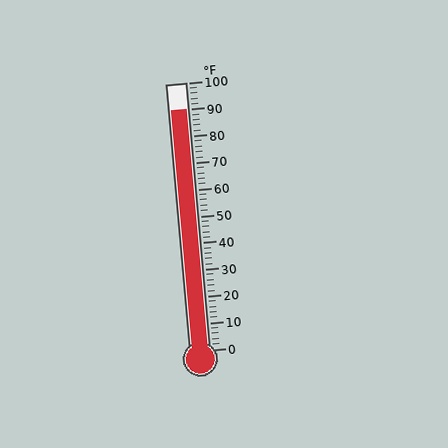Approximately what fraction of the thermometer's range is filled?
The thermometer is filled to approximately 90% of its range.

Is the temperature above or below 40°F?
The temperature is above 40°F.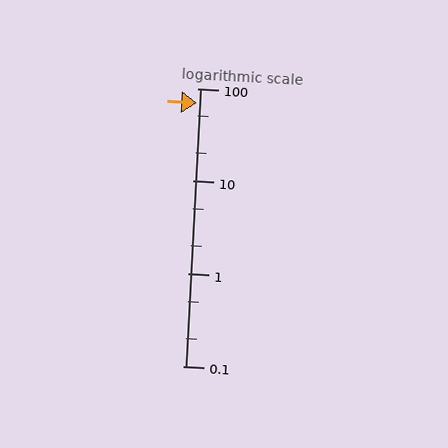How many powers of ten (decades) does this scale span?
The scale spans 3 decades, from 0.1 to 100.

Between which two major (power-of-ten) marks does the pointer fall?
The pointer is between 10 and 100.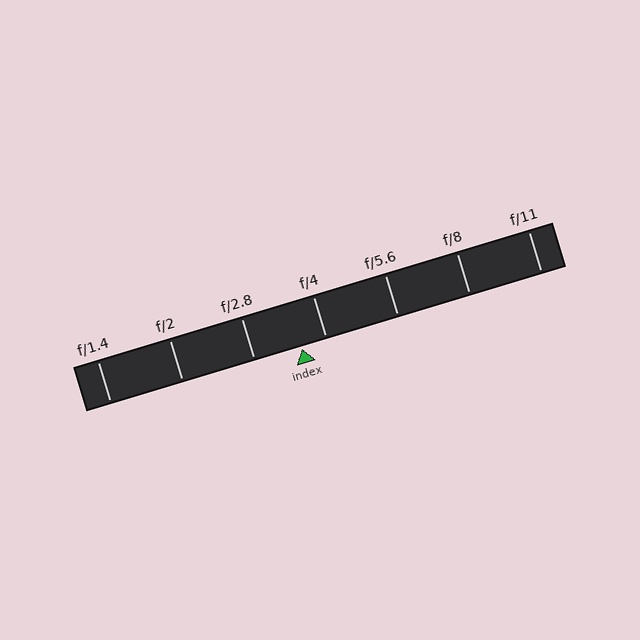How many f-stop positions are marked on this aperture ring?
There are 7 f-stop positions marked.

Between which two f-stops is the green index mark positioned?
The index mark is between f/2.8 and f/4.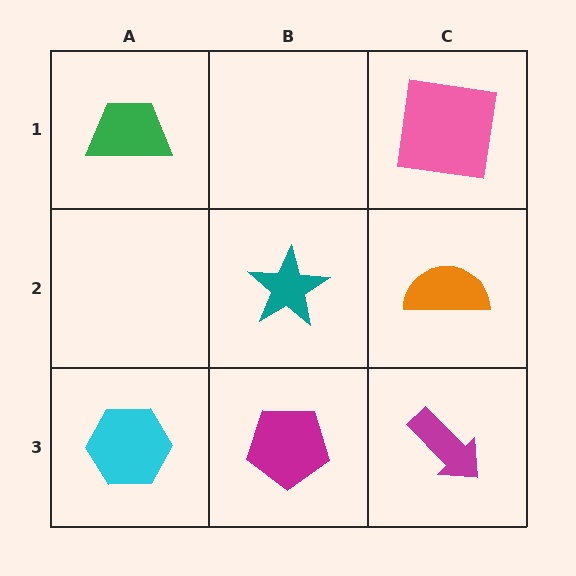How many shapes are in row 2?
2 shapes.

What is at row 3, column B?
A magenta pentagon.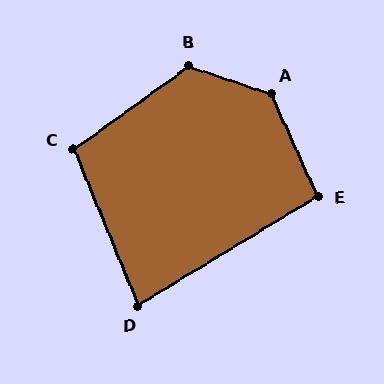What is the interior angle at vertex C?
Approximately 103 degrees (obtuse).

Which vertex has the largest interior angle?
A, at approximately 133 degrees.